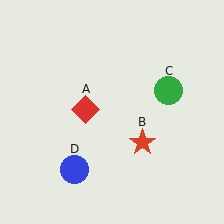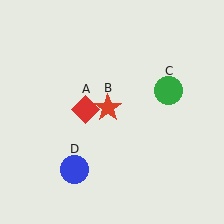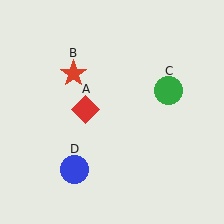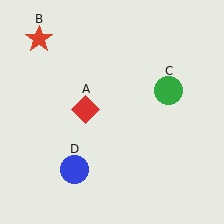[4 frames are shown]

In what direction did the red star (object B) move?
The red star (object B) moved up and to the left.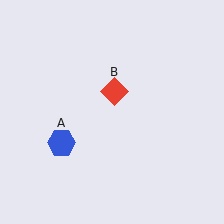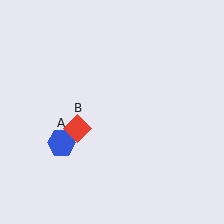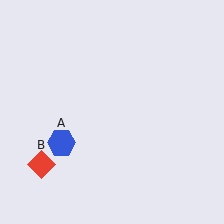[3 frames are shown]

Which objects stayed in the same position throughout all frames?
Blue hexagon (object A) remained stationary.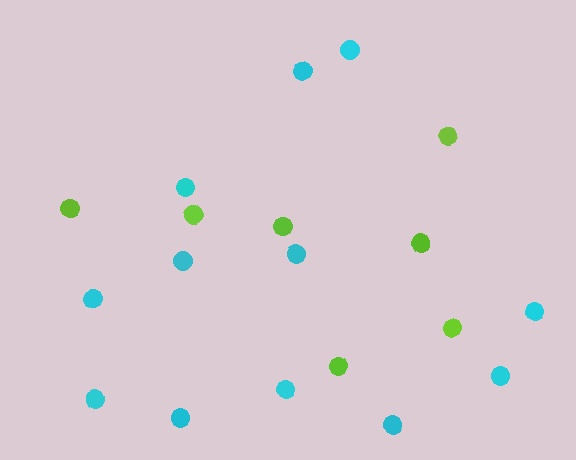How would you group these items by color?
There are 2 groups: one group of lime circles (7) and one group of cyan circles (12).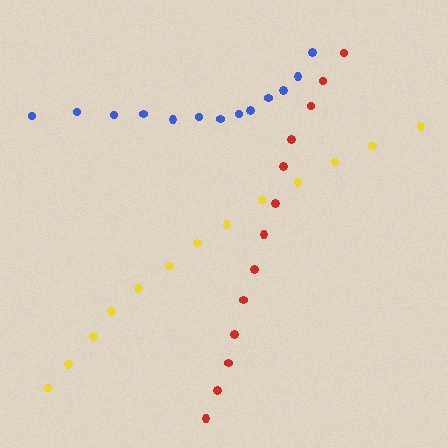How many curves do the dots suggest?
There are 3 distinct paths.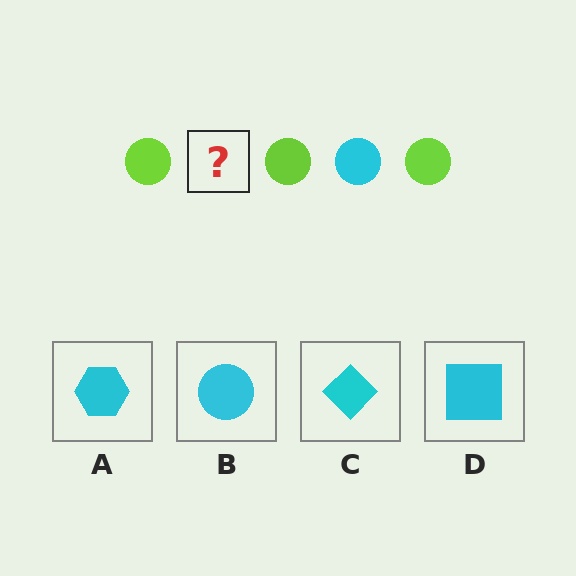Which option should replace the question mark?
Option B.